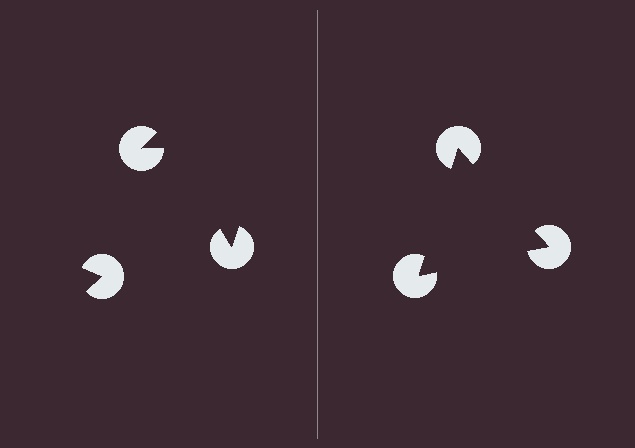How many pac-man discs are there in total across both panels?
6 — 3 on each side.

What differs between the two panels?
The pac-man discs are positioned identically on both sides; only the wedge orientations differ. On the right they align to a triangle; on the left they are misaligned.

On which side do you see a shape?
An illusory triangle appears on the right side. On the left side the wedge cuts are rotated, so no coherent shape forms.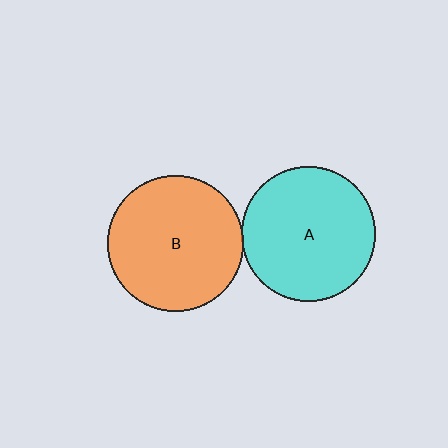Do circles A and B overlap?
Yes.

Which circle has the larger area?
Circle B (orange).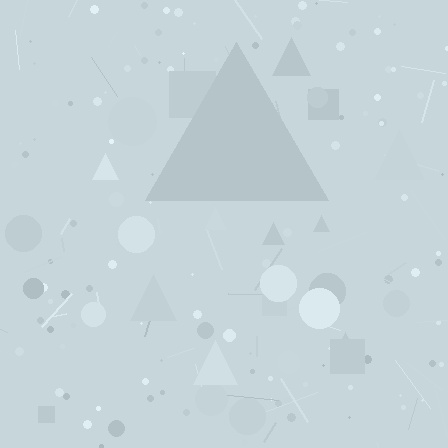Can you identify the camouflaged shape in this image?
The camouflaged shape is a triangle.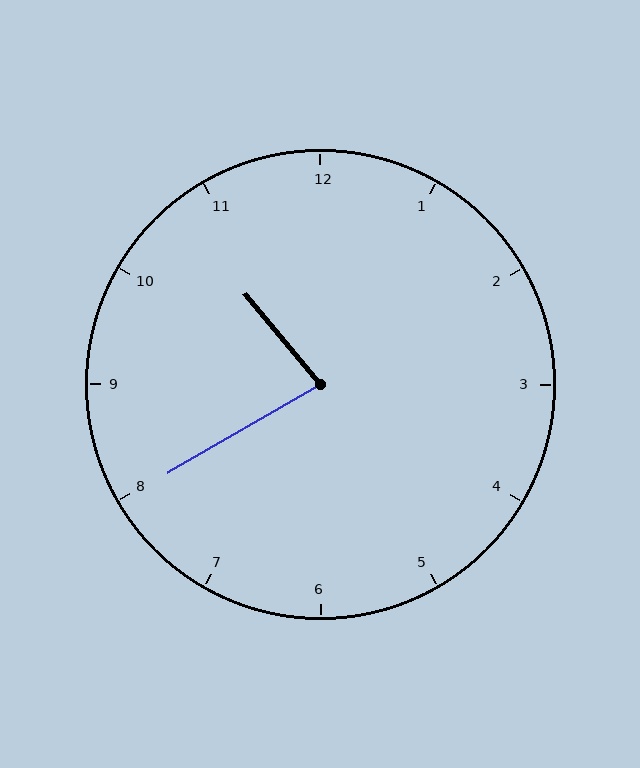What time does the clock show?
10:40.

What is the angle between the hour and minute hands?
Approximately 80 degrees.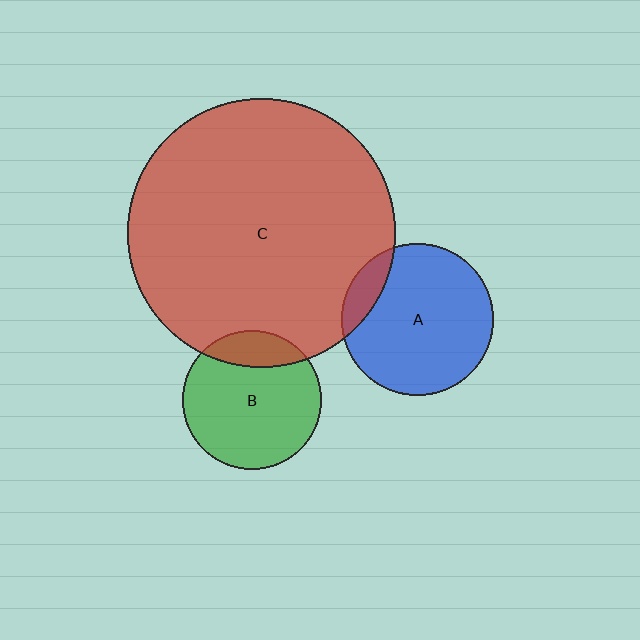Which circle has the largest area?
Circle C (red).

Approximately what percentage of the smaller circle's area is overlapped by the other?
Approximately 10%.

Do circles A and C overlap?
Yes.